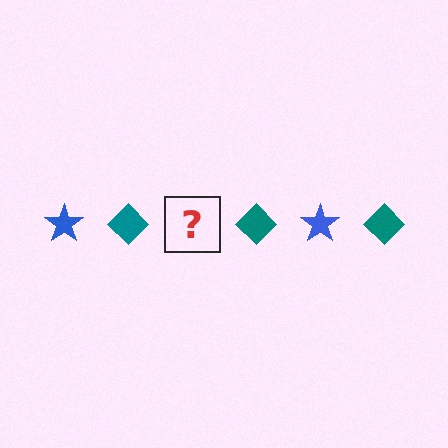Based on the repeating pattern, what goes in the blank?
The blank should be a blue star.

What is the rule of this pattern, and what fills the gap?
The rule is that the pattern alternates between blue star and teal diamond. The gap should be filled with a blue star.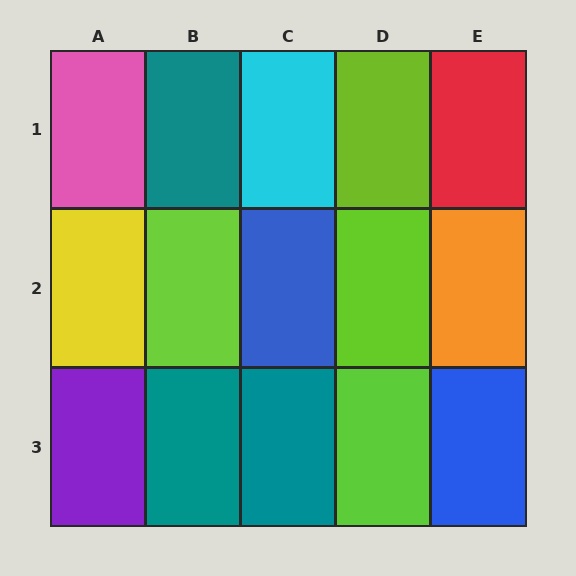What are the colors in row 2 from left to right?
Yellow, lime, blue, lime, orange.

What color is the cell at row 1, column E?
Red.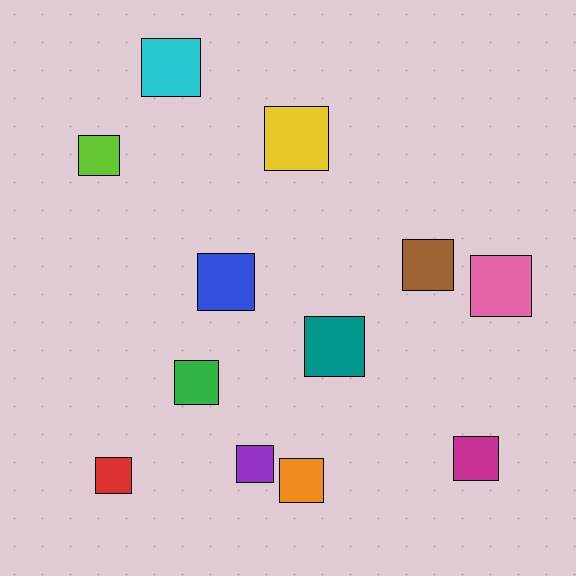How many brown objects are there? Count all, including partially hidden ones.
There is 1 brown object.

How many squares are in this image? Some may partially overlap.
There are 12 squares.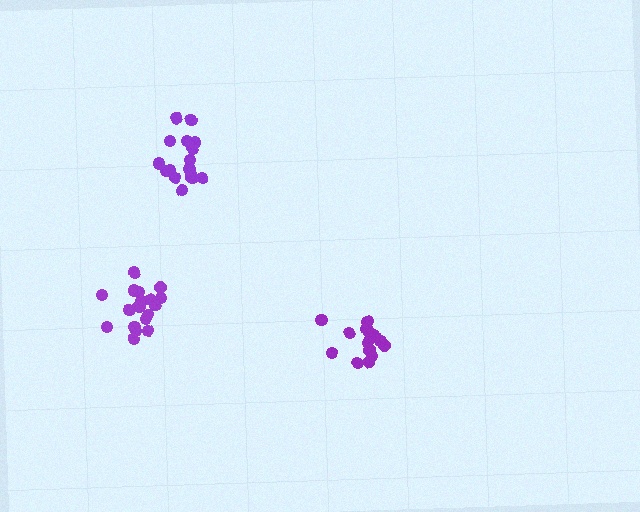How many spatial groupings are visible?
There are 3 spatial groupings.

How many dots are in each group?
Group 1: 16 dots, Group 2: 18 dots, Group 3: 15 dots (49 total).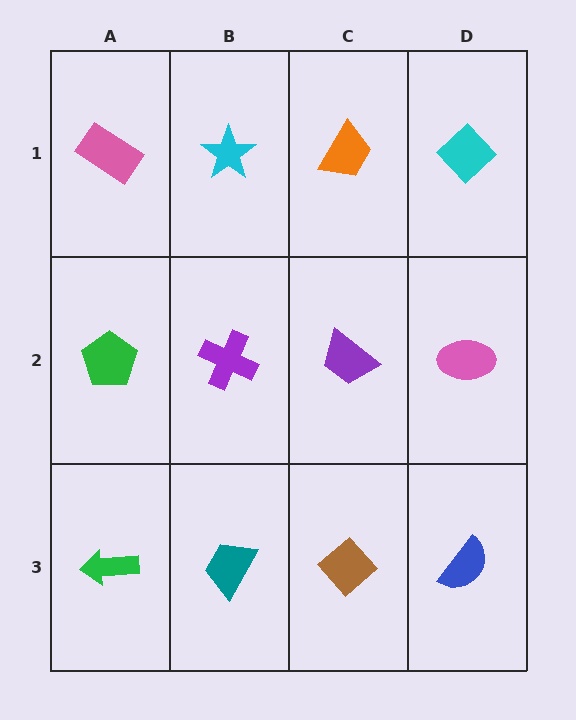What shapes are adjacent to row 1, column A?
A green pentagon (row 2, column A), a cyan star (row 1, column B).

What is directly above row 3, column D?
A pink ellipse.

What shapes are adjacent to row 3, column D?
A pink ellipse (row 2, column D), a brown diamond (row 3, column C).